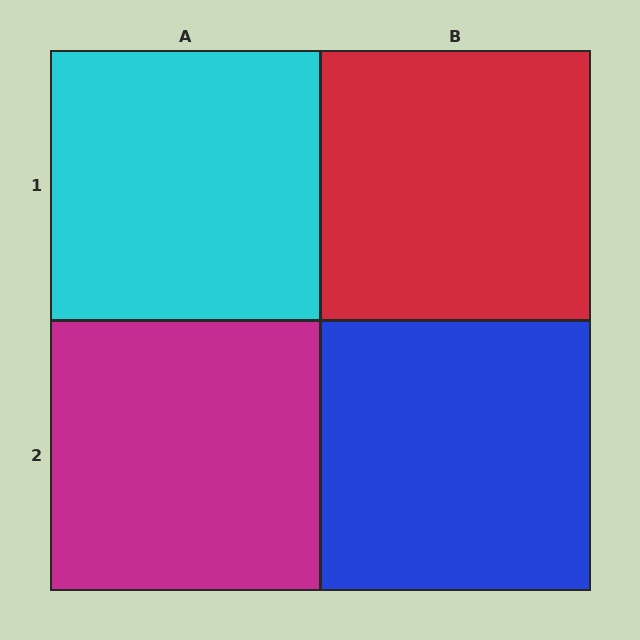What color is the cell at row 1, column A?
Cyan.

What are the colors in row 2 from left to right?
Magenta, blue.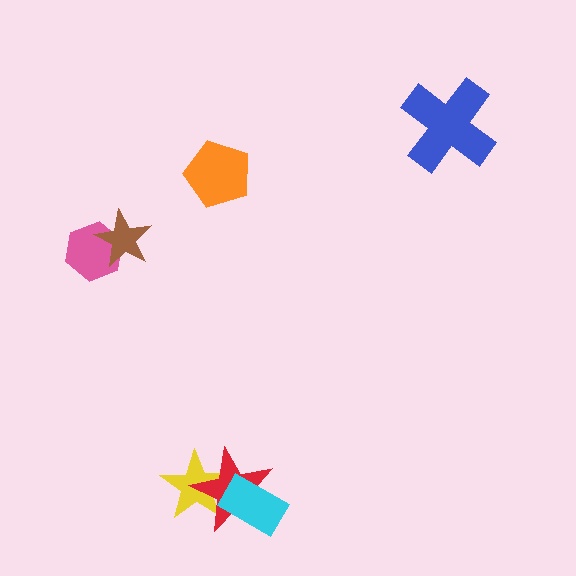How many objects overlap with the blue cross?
0 objects overlap with the blue cross.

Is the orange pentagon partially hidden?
No, no other shape covers it.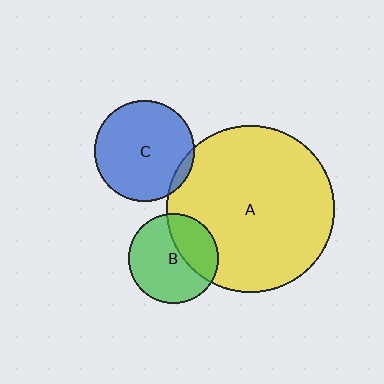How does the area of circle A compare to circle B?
Approximately 3.5 times.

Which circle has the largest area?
Circle A (yellow).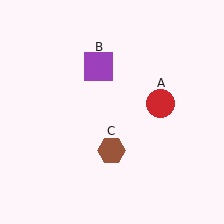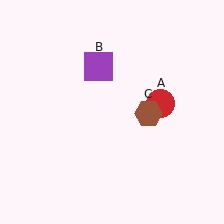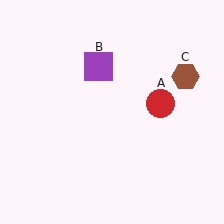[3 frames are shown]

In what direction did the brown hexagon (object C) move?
The brown hexagon (object C) moved up and to the right.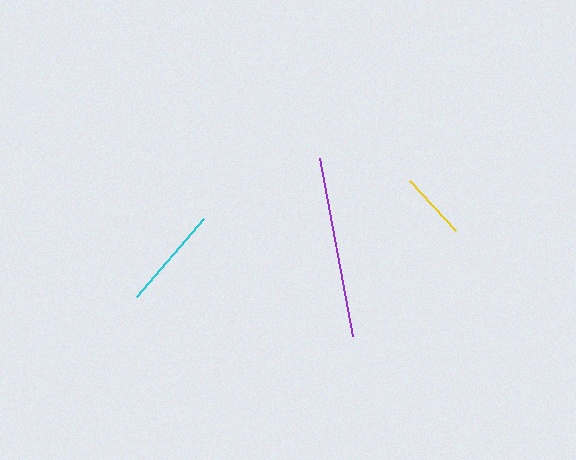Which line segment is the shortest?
The yellow line is the shortest at approximately 67 pixels.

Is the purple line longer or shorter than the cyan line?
The purple line is longer than the cyan line.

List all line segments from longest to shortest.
From longest to shortest: purple, cyan, yellow.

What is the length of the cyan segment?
The cyan segment is approximately 103 pixels long.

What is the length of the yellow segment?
The yellow segment is approximately 67 pixels long.